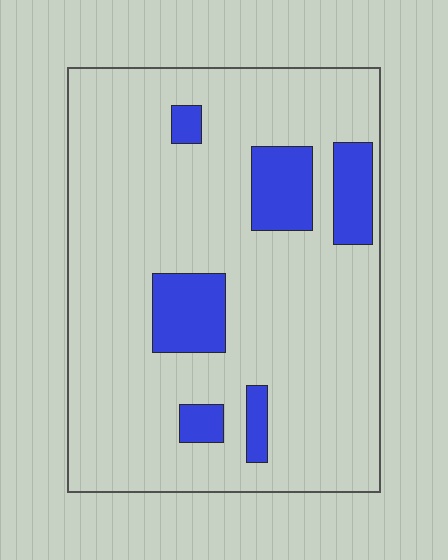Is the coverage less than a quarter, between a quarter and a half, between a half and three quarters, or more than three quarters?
Less than a quarter.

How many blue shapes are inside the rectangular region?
6.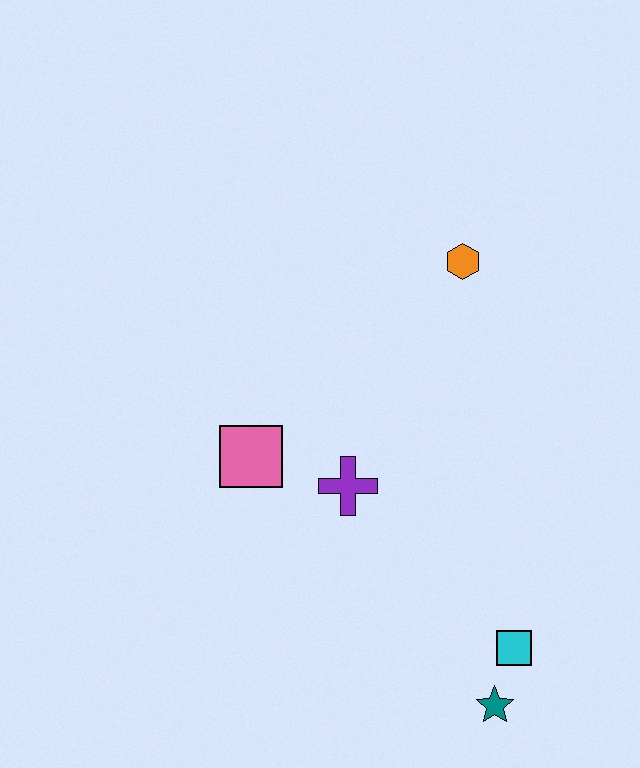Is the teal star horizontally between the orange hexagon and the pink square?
No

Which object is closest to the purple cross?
The pink square is closest to the purple cross.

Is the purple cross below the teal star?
No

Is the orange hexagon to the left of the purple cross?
No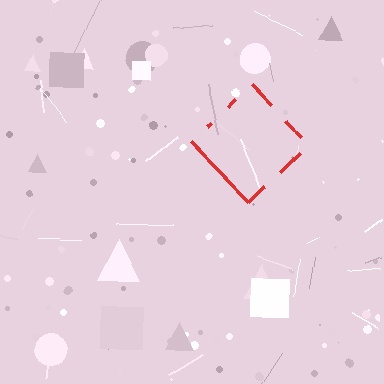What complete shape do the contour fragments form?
The contour fragments form a diamond.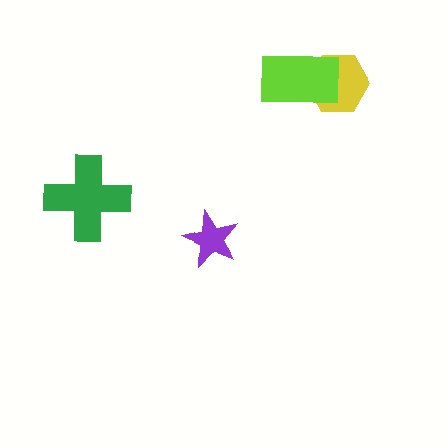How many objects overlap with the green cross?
0 objects overlap with the green cross.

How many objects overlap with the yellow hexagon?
1 object overlaps with the yellow hexagon.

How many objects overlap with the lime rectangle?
1 object overlaps with the lime rectangle.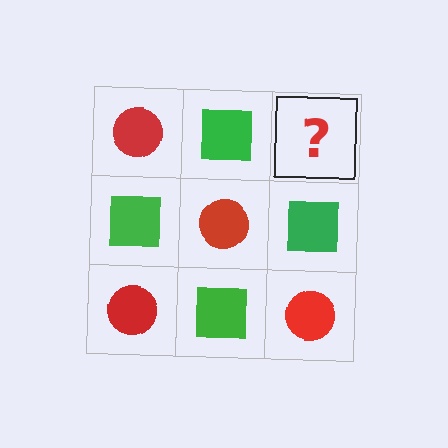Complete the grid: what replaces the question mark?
The question mark should be replaced with a red circle.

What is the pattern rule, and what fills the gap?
The rule is that it alternates red circle and green square in a checkerboard pattern. The gap should be filled with a red circle.